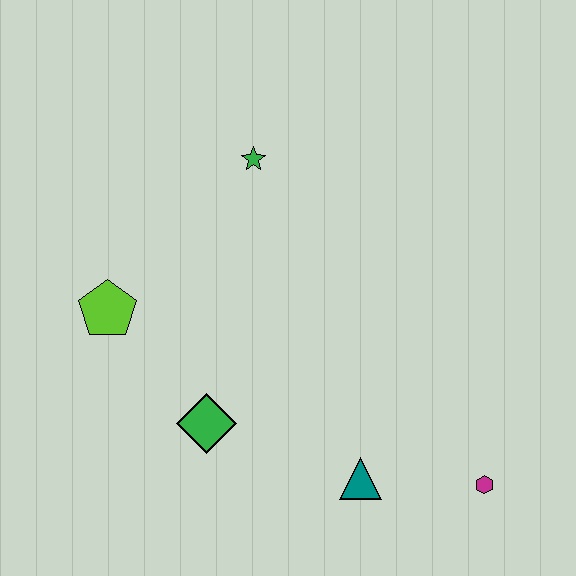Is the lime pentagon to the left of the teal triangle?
Yes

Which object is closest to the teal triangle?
The magenta hexagon is closest to the teal triangle.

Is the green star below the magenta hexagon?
No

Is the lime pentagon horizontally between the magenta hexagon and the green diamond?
No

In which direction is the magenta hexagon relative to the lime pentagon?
The magenta hexagon is to the right of the lime pentagon.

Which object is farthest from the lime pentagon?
The magenta hexagon is farthest from the lime pentagon.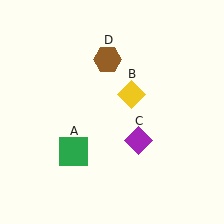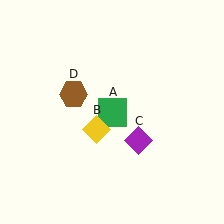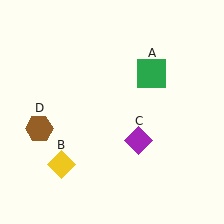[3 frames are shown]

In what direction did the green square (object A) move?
The green square (object A) moved up and to the right.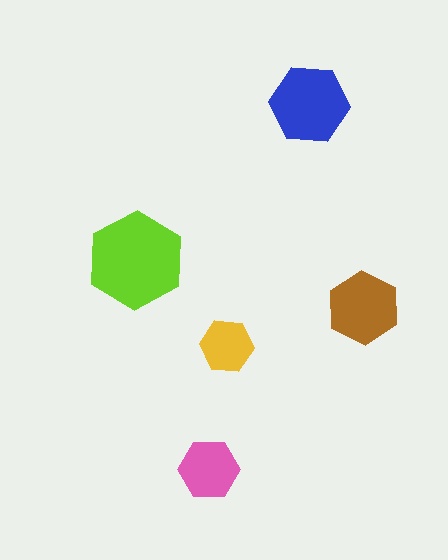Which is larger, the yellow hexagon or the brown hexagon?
The brown one.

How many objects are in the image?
There are 5 objects in the image.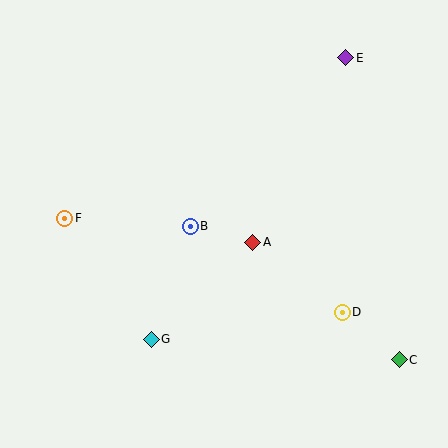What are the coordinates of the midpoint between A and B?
The midpoint between A and B is at (221, 234).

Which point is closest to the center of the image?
Point B at (190, 226) is closest to the center.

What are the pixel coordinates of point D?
Point D is at (342, 312).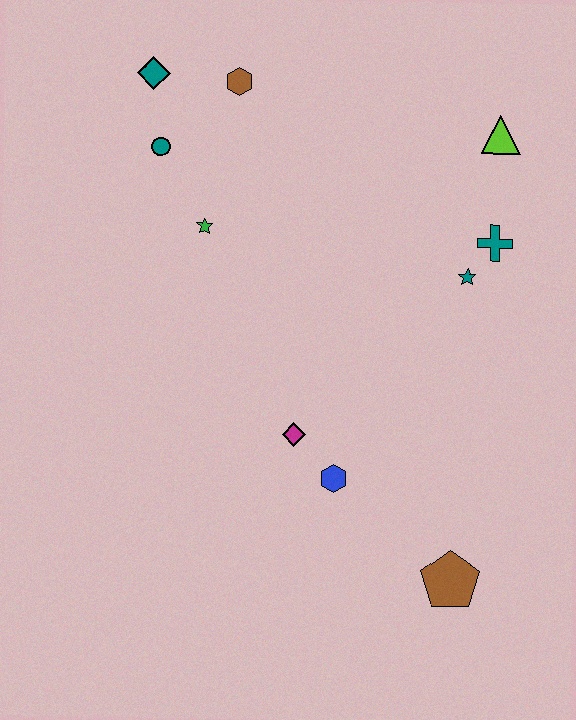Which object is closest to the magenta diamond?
The blue hexagon is closest to the magenta diamond.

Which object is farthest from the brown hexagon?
The brown pentagon is farthest from the brown hexagon.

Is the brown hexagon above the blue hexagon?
Yes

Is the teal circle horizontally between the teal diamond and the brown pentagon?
Yes